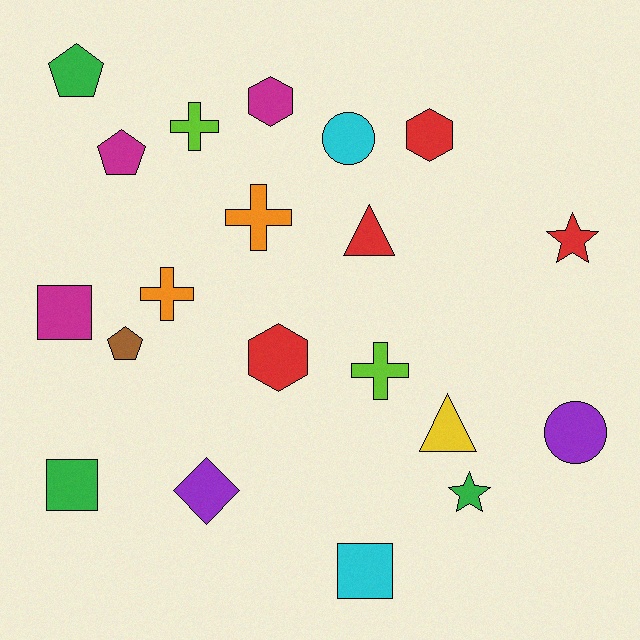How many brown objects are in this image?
There is 1 brown object.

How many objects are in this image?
There are 20 objects.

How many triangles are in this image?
There are 2 triangles.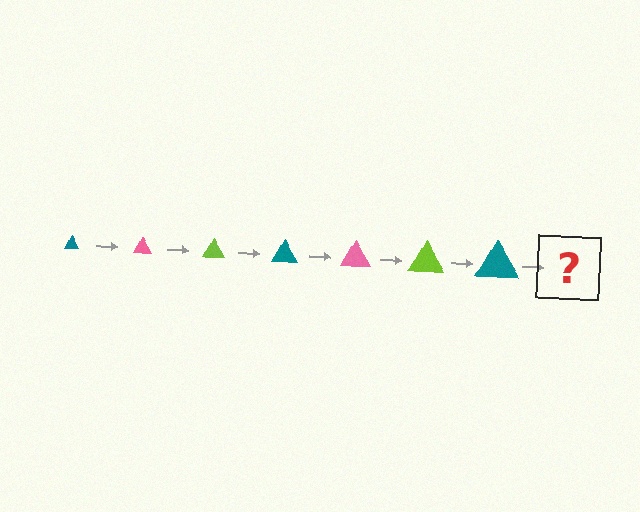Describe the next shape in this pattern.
It should be a pink triangle, larger than the previous one.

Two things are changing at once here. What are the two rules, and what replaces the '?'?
The two rules are that the triangle grows larger each step and the color cycles through teal, pink, and lime. The '?' should be a pink triangle, larger than the previous one.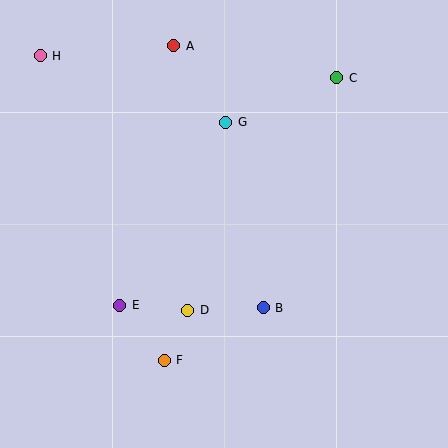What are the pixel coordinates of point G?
Point G is at (226, 122).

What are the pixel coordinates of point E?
Point E is at (120, 305).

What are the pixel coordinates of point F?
Point F is at (164, 360).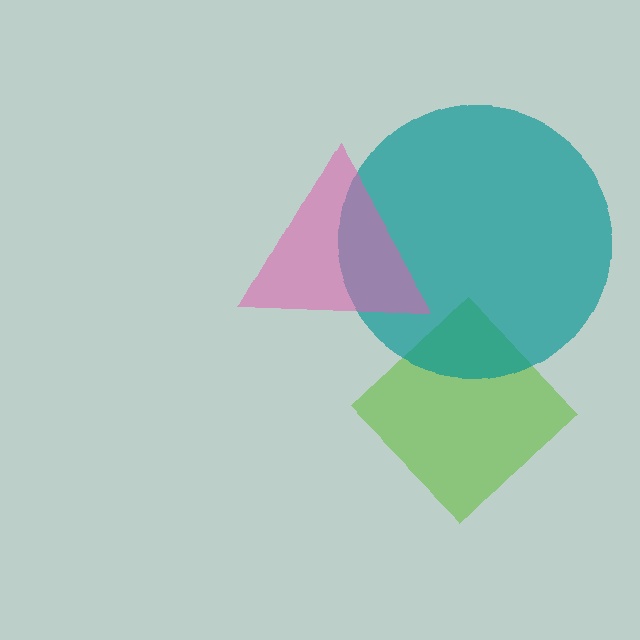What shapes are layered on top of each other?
The layered shapes are: a lime diamond, a teal circle, a pink triangle.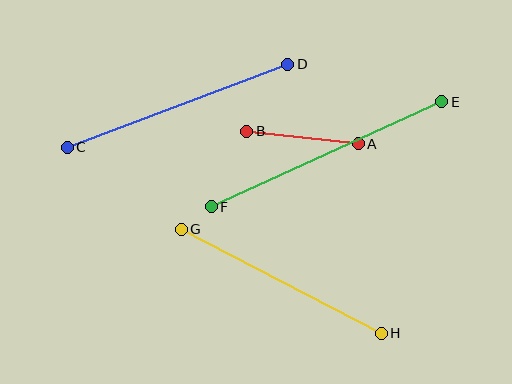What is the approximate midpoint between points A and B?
The midpoint is at approximately (302, 137) pixels.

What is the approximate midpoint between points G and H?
The midpoint is at approximately (281, 281) pixels.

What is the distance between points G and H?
The distance is approximately 226 pixels.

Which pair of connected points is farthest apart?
Points E and F are farthest apart.